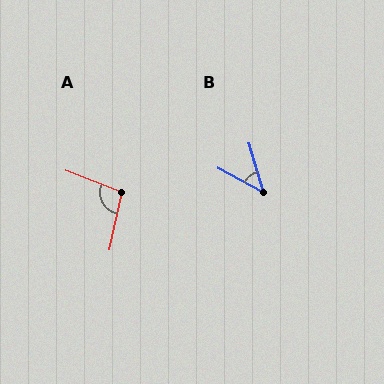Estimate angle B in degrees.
Approximately 46 degrees.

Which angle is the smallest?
B, at approximately 46 degrees.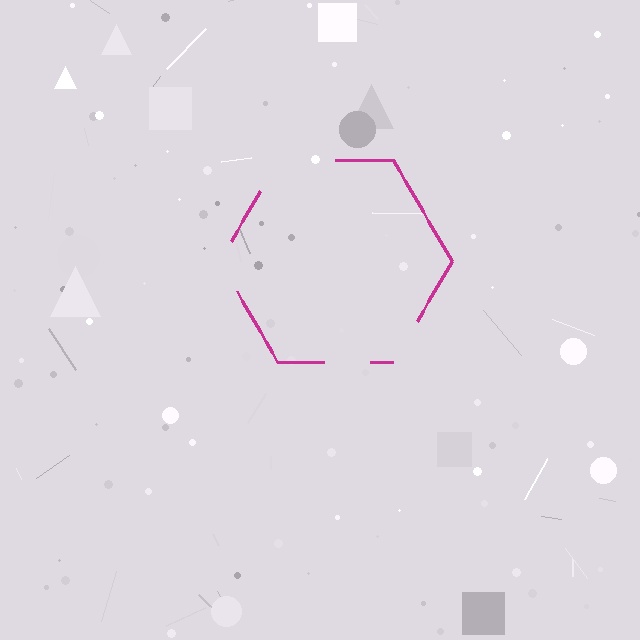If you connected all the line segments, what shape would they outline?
They would outline a hexagon.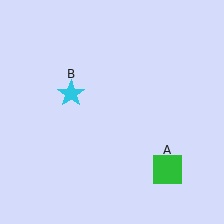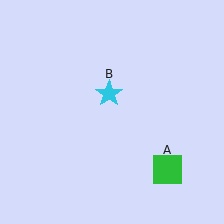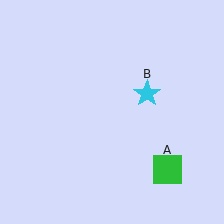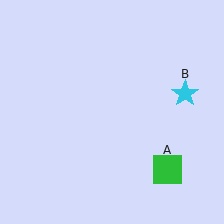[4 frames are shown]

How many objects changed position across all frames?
1 object changed position: cyan star (object B).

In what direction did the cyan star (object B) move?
The cyan star (object B) moved right.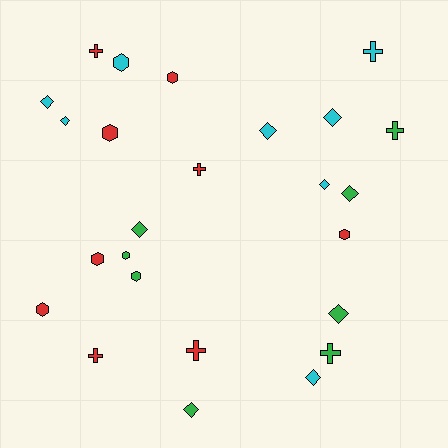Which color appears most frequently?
Red, with 9 objects.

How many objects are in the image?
There are 25 objects.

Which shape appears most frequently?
Diamond, with 10 objects.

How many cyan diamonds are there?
There are 6 cyan diamonds.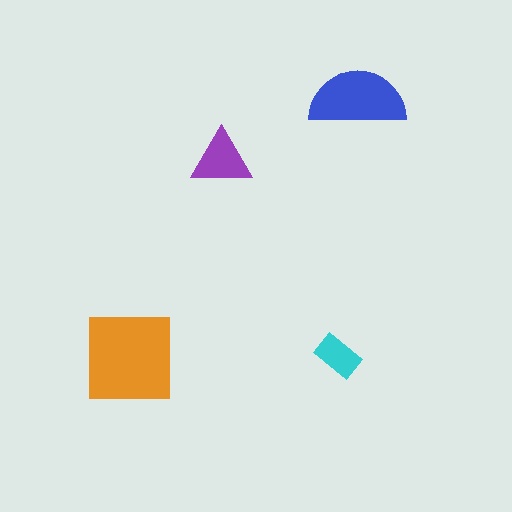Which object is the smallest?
The cyan rectangle.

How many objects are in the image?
There are 4 objects in the image.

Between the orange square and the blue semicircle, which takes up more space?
The orange square.